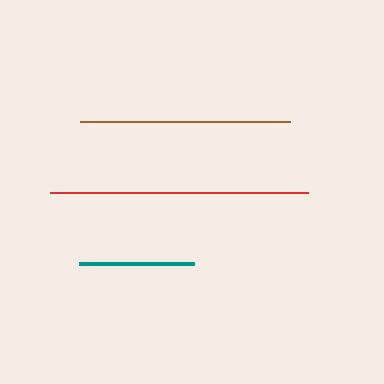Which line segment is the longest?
The red line is the longest at approximately 258 pixels.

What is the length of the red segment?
The red segment is approximately 258 pixels long.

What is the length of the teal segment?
The teal segment is approximately 115 pixels long.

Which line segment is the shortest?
The teal line is the shortest at approximately 115 pixels.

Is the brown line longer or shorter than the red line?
The red line is longer than the brown line.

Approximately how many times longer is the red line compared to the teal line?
The red line is approximately 2.3 times the length of the teal line.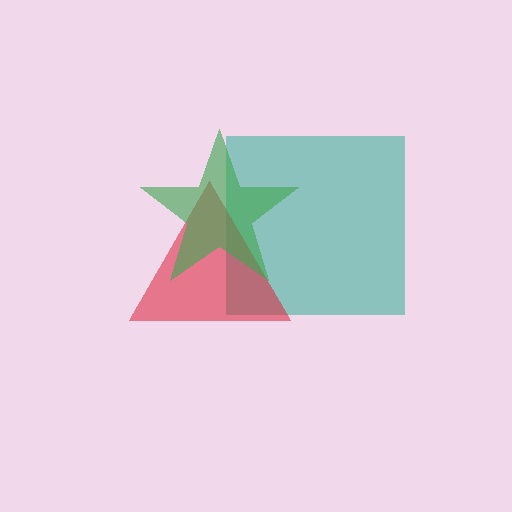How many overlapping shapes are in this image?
There are 3 overlapping shapes in the image.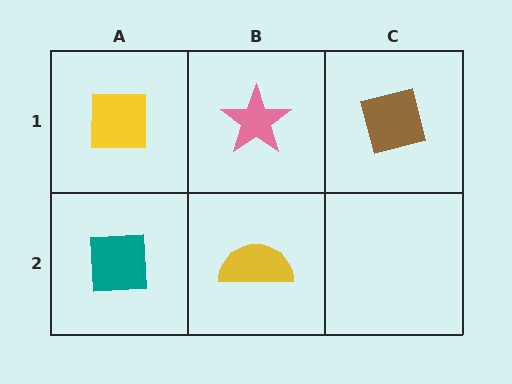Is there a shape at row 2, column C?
No, that cell is empty.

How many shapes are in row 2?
2 shapes.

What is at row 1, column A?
A yellow square.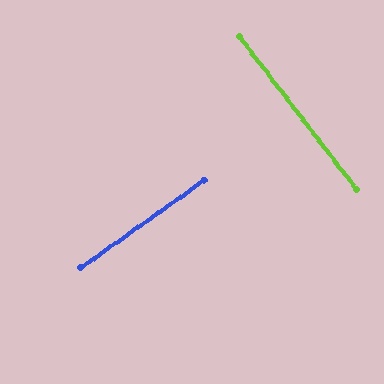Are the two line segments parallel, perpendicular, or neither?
Perpendicular — they meet at approximately 88°.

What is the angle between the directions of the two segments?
Approximately 88 degrees.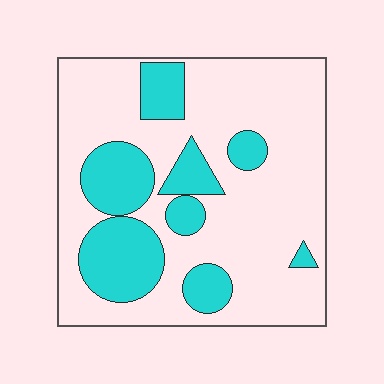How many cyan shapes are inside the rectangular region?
8.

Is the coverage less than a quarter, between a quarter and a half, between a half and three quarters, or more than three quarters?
Between a quarter and a half.